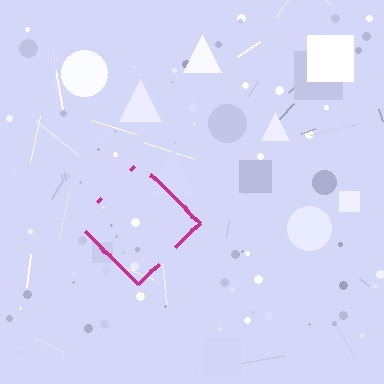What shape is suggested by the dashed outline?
The dashed outline suggests a diamond.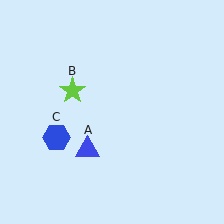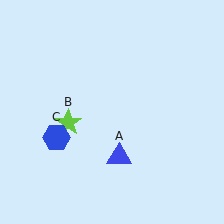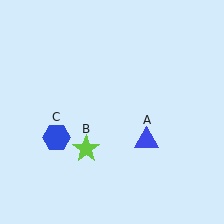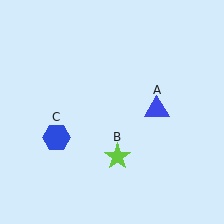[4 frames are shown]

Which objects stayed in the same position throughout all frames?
Blue hexagon (object C) remained stationary.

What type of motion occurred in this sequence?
The blue triangle (object A), lime star (object B) rotated counterclockwise around the center of the scene.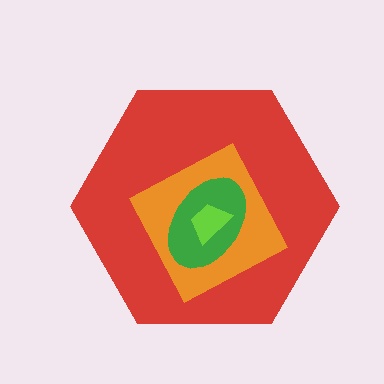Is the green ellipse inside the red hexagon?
Yes.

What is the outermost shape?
The red hexagon.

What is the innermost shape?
The lime trapezoid.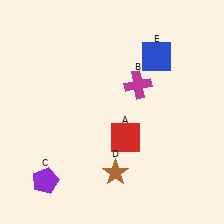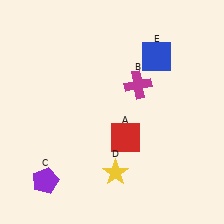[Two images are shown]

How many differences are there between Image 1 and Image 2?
There is 1 difference between the two images.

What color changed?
The star (D) changed from brown in Image 1 to yellow in Image 2.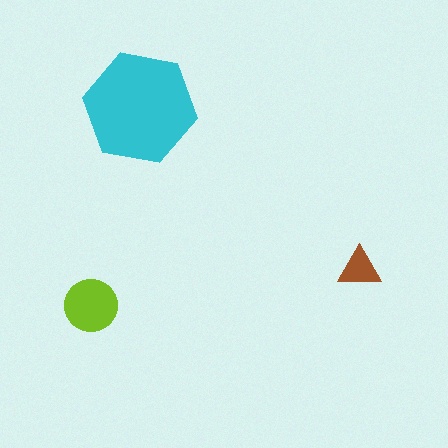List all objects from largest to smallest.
The cyan hexagon, the lime circle, the brown triangle.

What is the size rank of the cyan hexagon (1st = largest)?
1st.